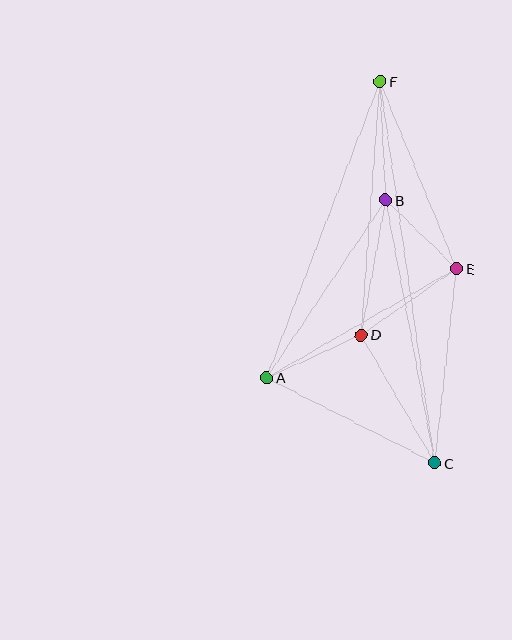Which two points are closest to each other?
Points B and E are closest to each other.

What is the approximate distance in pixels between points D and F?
The distance between D and F is approximately 254 pixels.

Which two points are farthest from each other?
Points C and F are farthest from each other.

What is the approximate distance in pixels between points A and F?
The distance between A and F is approximately 317 pixels.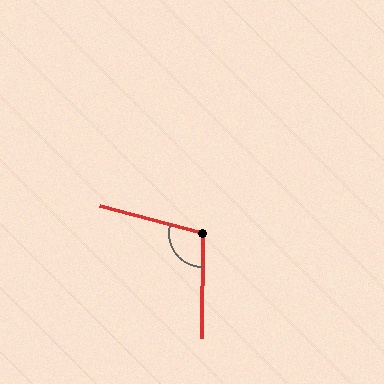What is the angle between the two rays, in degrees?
Approximately 103 degrees.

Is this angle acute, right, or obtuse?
It is obtuse.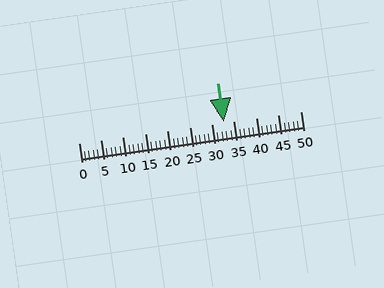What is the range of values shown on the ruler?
The ruler shows values from 0 to 50.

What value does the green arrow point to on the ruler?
The green arrow points to approximately 33.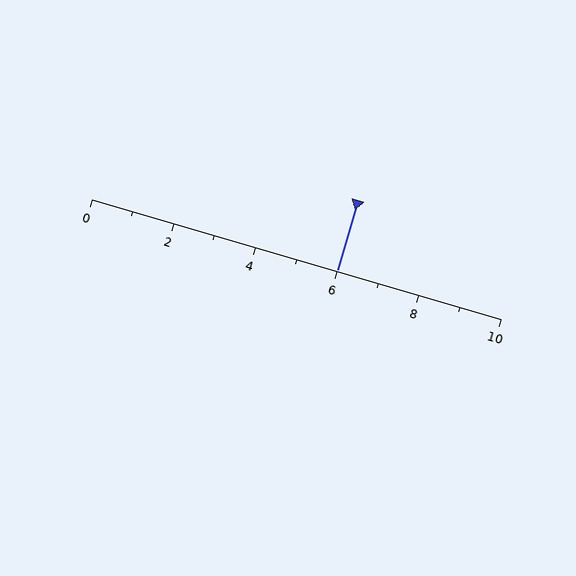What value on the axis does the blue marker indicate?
The marker indicates approximately 6.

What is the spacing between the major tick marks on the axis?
The major ticks are spaced 2 apart.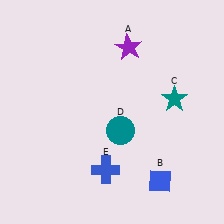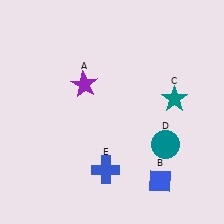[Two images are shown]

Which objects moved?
The objects that moved are: the purple star (A), the teal circle (D).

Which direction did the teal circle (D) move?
The teal circle (D) moved right.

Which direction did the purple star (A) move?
The purple star (A) moved left.